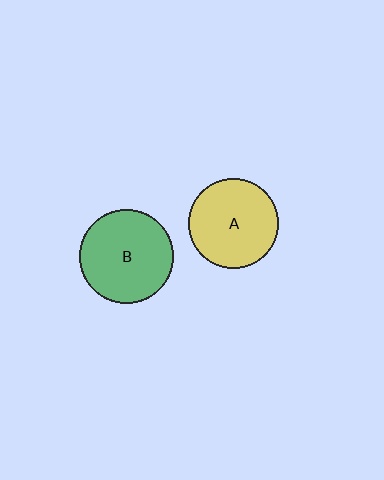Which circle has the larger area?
Circle B (green).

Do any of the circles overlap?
No, none of the circles overlap.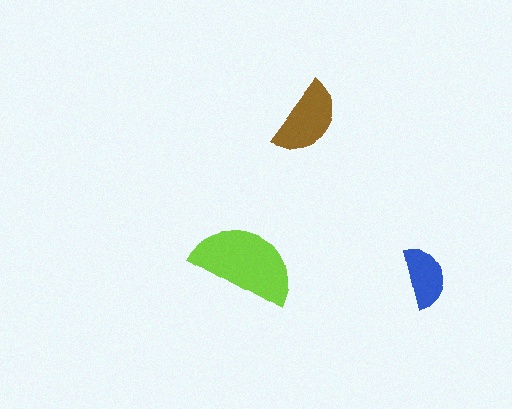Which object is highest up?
The brown semicircle is topmost.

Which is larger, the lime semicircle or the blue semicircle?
The lime one.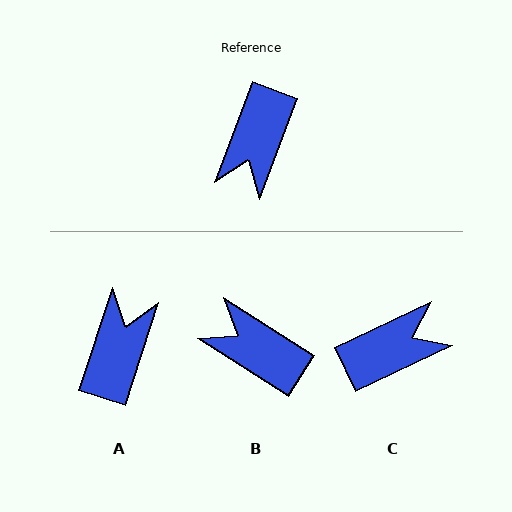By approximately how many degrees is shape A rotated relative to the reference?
Approximately 178 degrees clockwise.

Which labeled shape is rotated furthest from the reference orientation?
A, about 178 degrees away.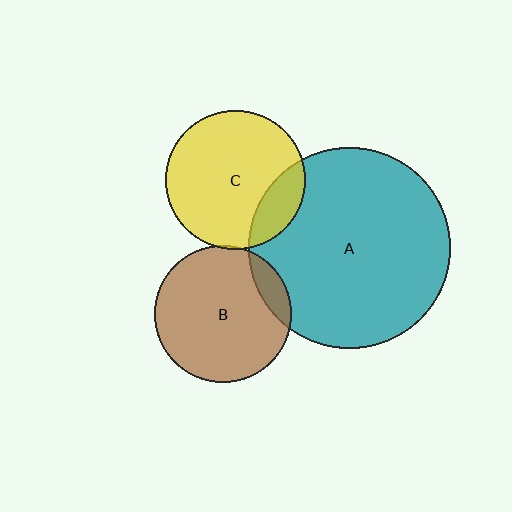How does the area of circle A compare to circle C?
Approximately 2.1 times.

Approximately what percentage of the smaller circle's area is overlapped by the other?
Approximately 20%.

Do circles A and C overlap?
Yes.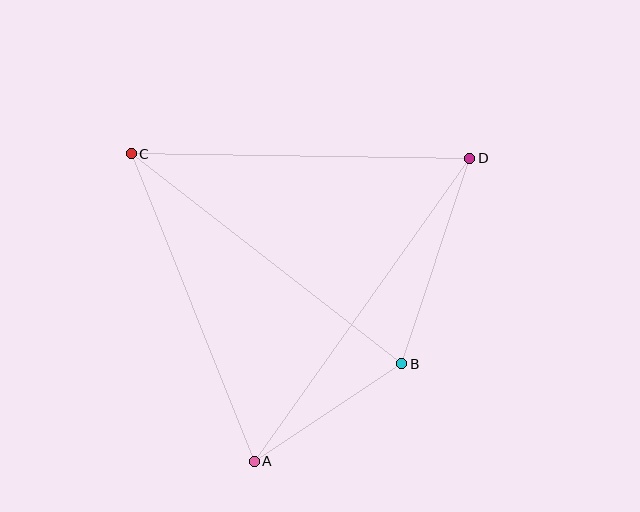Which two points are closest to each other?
Points A and B are closest to each other.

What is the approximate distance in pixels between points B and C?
The distance between B and C is approximately 343 pixels.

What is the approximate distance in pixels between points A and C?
The distance between A and C is approximately 331 pixels.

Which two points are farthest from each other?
Points A and D are farthest from each other.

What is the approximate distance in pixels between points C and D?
The distance between C and D is approximately 339 pixels.